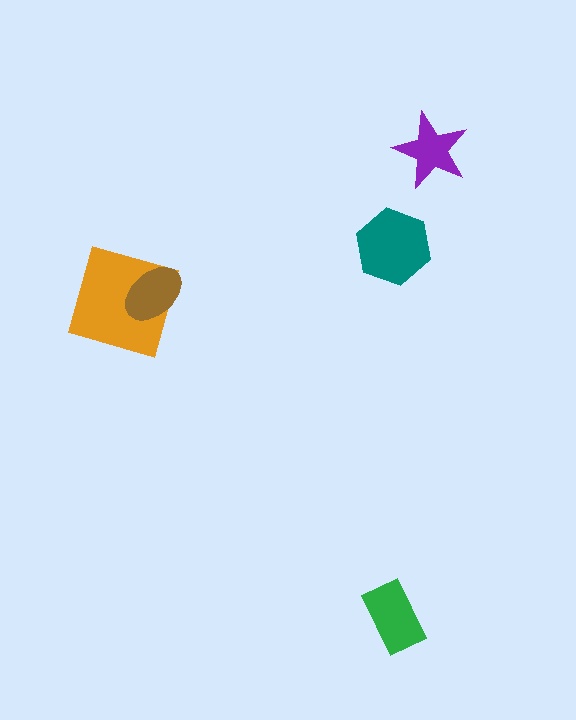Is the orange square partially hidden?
Yes, it is partially covered by another shape.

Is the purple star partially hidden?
No, no other shape covers it.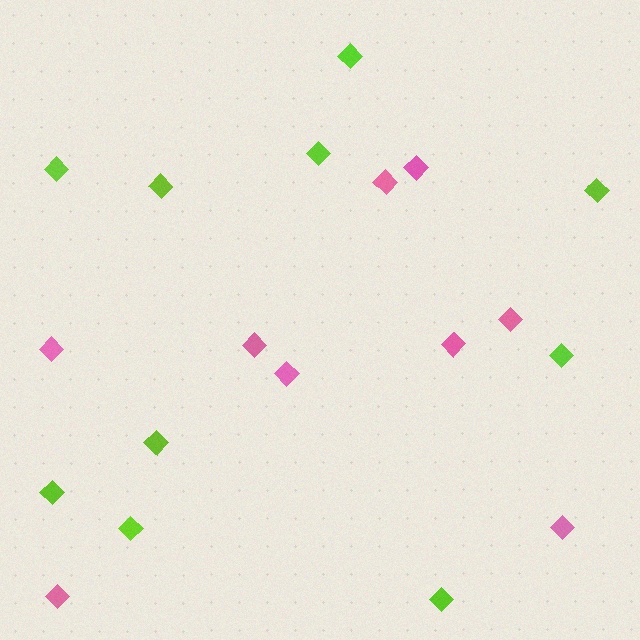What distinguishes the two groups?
There are 2 groups: one group of pink diamonds (9) and one group of lime diamonds (10).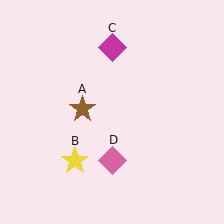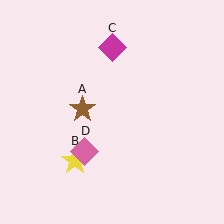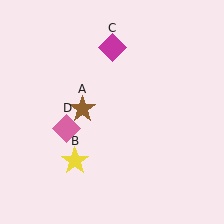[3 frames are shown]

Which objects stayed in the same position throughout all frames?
Brown star (object A) and yellow star (object B) and magenta diamond (object C) remained stationary.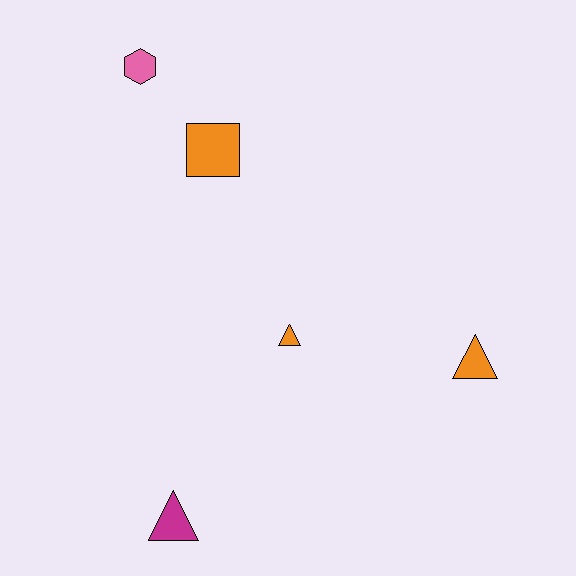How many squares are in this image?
There is 1 square.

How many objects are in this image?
There are 5 objects.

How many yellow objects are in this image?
There are no yellow objects.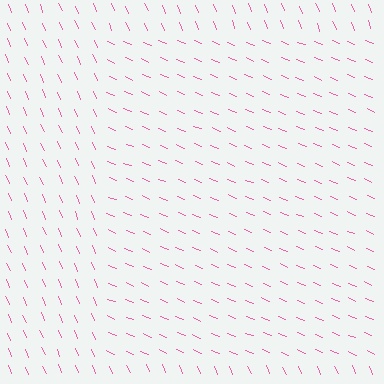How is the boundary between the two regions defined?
The boundary is defined purely by a change in line orientation (approximately 45 degrees difference). All lines are the same color and thickness.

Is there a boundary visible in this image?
Yes, there is a texture boundary formed by a change in line orientation.